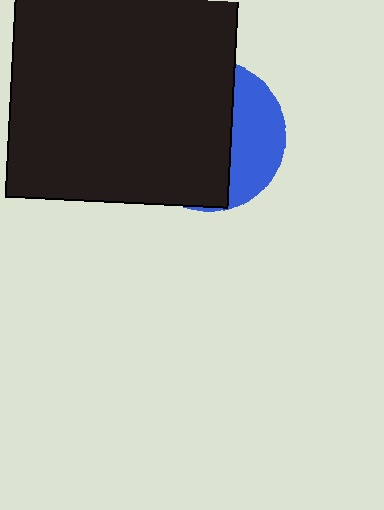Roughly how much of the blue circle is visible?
A small part of it is visible (roughly 33%).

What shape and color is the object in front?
The object in front is a black rectangle.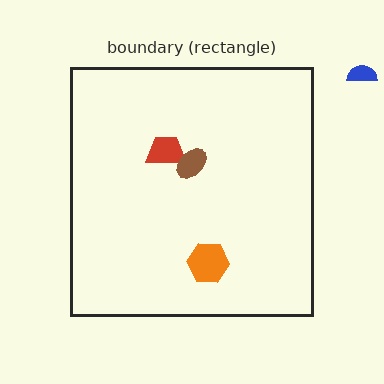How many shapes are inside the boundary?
3 inside, 1 outside.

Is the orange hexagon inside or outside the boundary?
Inside.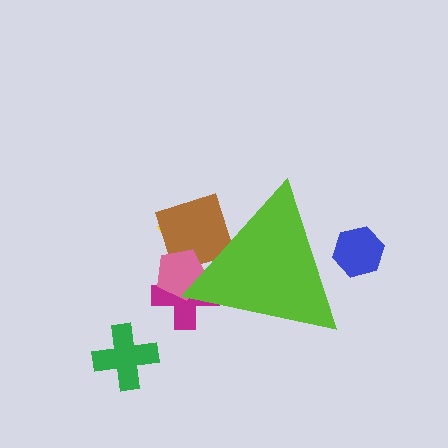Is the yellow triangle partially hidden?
Yes, the yellow triangle is partially hidden behind the lime triangle.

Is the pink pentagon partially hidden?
Yes, the pink pentagon is partially hidden behind the lime triangle.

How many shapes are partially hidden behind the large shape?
5 shapes are partially hidden.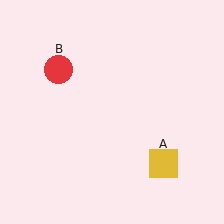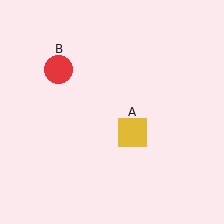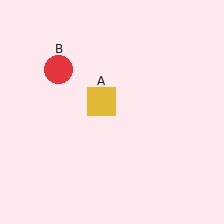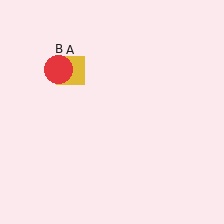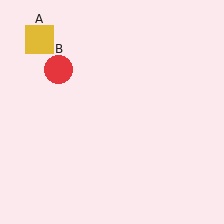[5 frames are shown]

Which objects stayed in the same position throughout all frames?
Red circle (object B) remained stationary.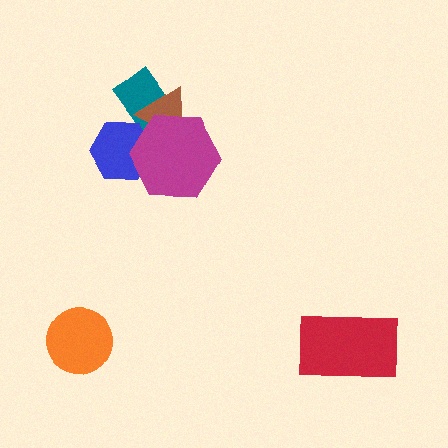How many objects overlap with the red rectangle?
0 objects overlap with the red rectangle.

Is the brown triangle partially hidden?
Yes, it is partially covered by another shape.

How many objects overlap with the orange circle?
0 objects overlap with the orange circle.